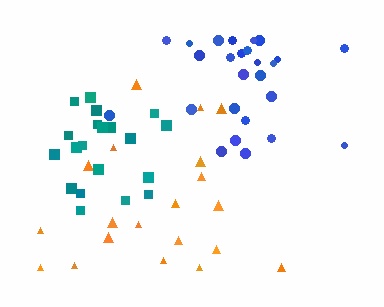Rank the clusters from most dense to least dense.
teal, blue, orange.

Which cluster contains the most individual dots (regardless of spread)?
Blue (26).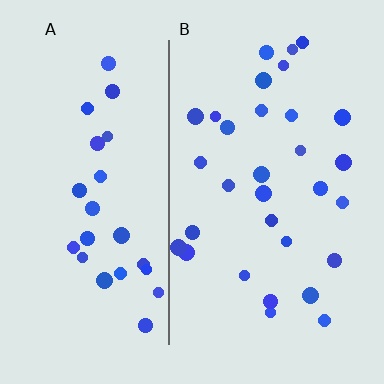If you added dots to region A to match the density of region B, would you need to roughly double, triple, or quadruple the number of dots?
Approximately double.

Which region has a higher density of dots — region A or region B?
B (the right).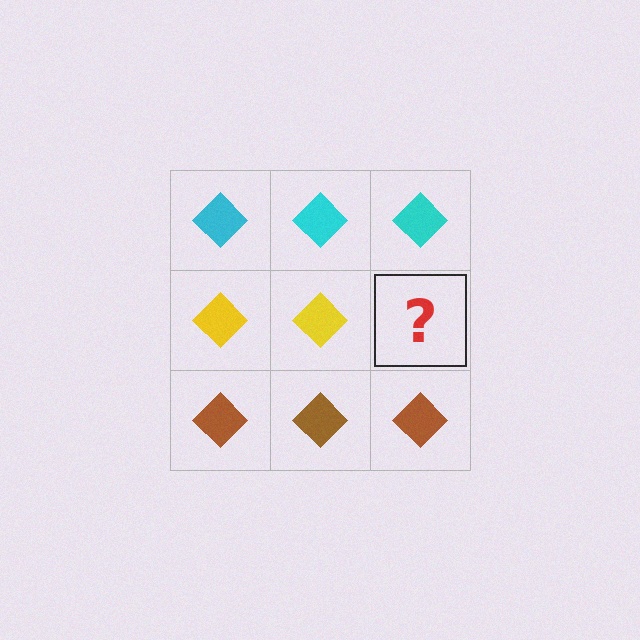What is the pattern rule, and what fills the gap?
The rule is that each row has a consistent color. The gap should be filled with a yellow diamond.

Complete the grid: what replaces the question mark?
The question mark should be replaced with a yellow diamond.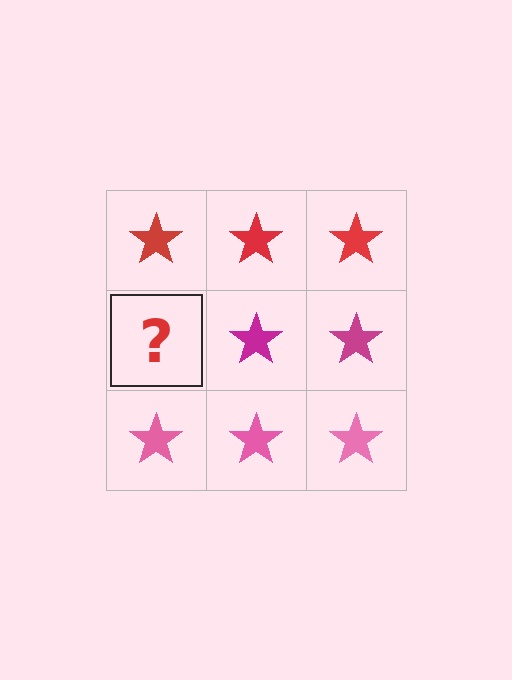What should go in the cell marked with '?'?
The missing cell should contain a magenta star.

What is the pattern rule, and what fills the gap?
The rule is that each row has a consistent color. The gap should be filled with a magenta star.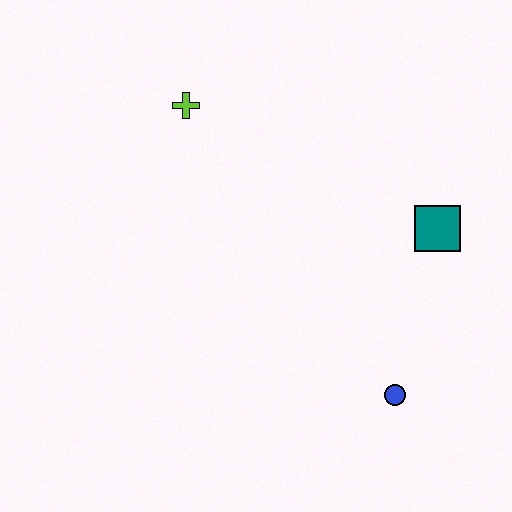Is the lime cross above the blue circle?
Yes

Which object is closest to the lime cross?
The teal square is closest to the lime cross.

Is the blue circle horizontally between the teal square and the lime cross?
Yes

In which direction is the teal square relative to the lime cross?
The teal square is to the right of the lime cross.